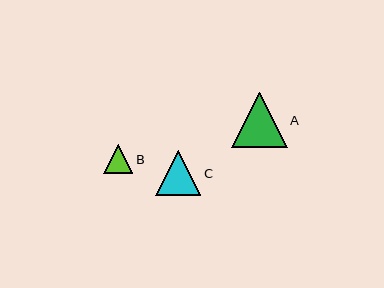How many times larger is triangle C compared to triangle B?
Triangle C is approximately 1.6 times the size of triangle B.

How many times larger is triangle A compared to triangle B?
Triangle A is approximately 1.9 times the size of triangle B.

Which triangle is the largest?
Triangle A is the largest with a size of approximately 55 pixels.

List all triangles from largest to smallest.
From largest to smallest: A, C, B.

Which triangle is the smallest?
Triangle B is the smallest with a size of approximately 29 pixels.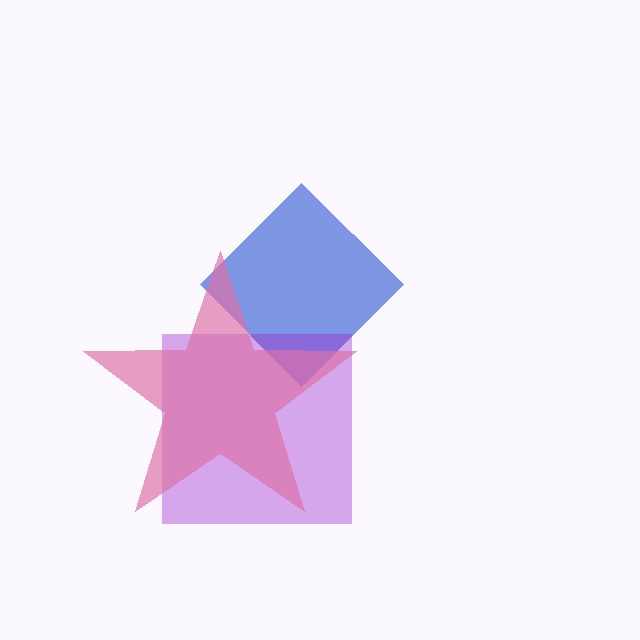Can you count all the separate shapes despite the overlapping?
Yes, there are 3 separate shapes.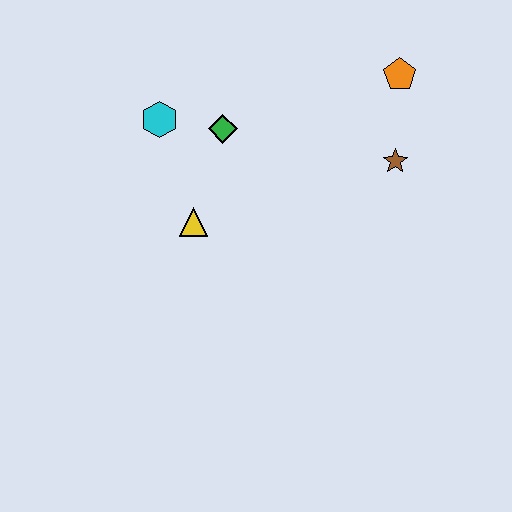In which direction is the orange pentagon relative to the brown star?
The orange pentagon is above the brown star.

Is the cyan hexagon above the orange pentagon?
No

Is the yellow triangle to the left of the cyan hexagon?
No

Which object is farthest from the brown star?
The cyan hexagon is farthest from the brown star.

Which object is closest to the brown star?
The orange pentagon is closest to the brown star.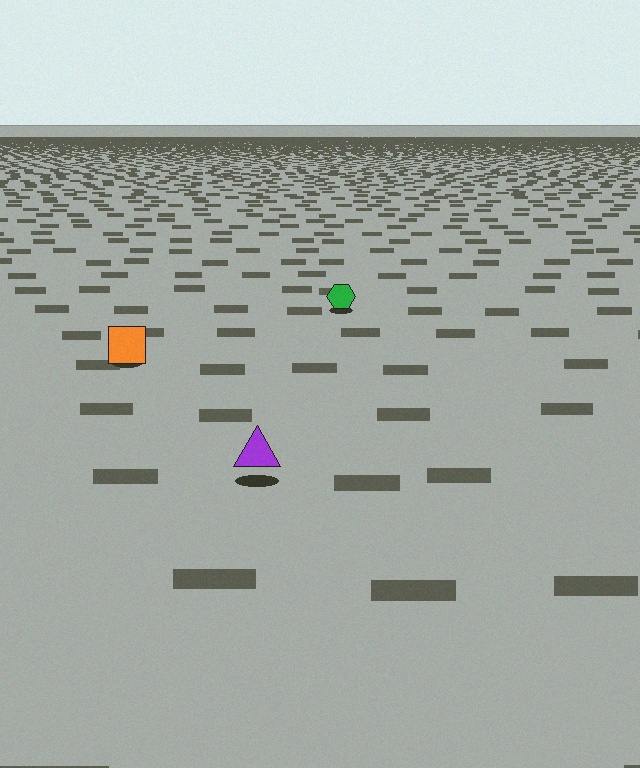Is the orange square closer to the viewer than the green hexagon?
Yes. The orange square is closer — you can tell from the texture gradient: the ground texture is coarser near it.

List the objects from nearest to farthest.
From nearest to farthest: the purple triangle, the orange square, the green hexagon.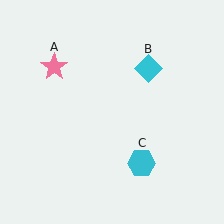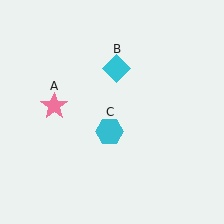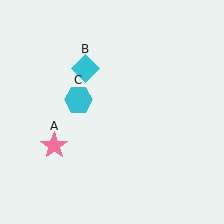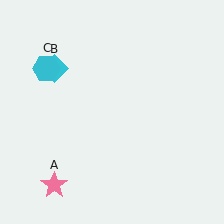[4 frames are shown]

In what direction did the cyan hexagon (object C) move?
The cyan hexagon (object C) moved up and to the left.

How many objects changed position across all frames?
3 objects changed position: pink star (object A), cyan diamond (object B), cyan hexagon (object C).